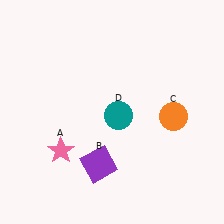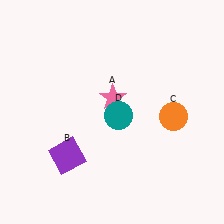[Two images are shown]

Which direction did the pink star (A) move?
The pink star (A) moved up.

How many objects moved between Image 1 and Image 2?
2 objects moved between the two images.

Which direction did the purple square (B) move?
The purple square (B) moved left.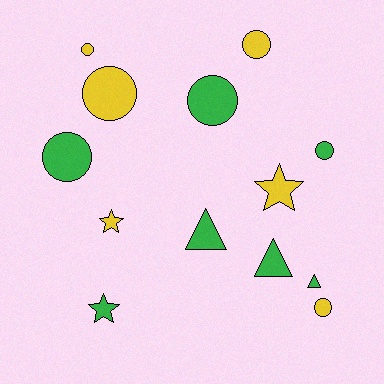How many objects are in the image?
There are 13 objects.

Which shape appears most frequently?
Circle, with 7 objects.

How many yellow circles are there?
There are 4 yellow circles.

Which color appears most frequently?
Green, with 7 objects.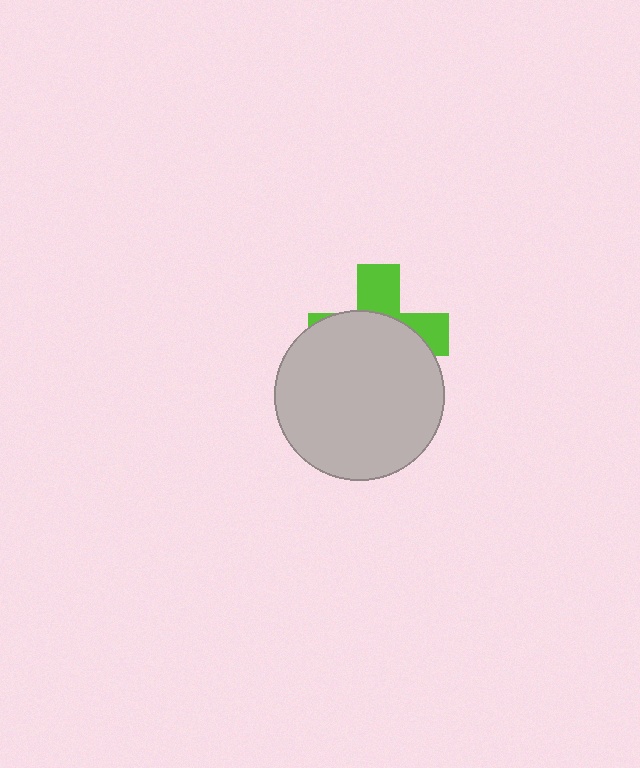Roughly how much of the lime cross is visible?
A small part of it is visible (roughly 35%).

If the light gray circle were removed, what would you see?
You would see the complete lime cross.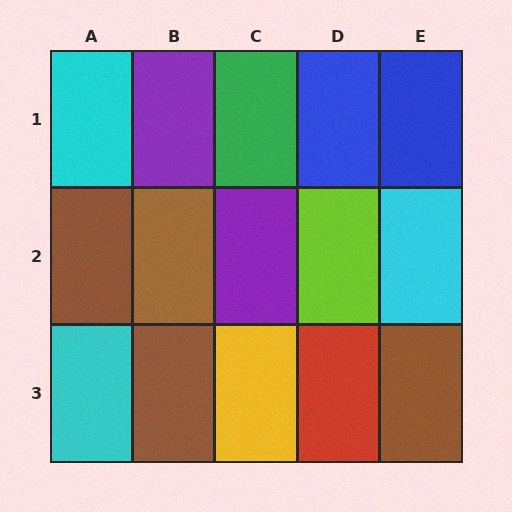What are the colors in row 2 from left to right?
Brown, brown, purple, lime, cyan.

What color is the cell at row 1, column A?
Cyan.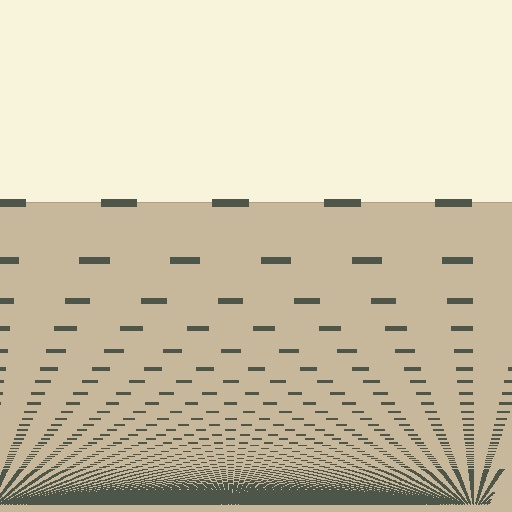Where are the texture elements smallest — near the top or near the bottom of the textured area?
Near the bottom.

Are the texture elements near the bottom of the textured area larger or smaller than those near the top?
Smaller. The gradient is inverted — elements near the bottom are smaller and denser.